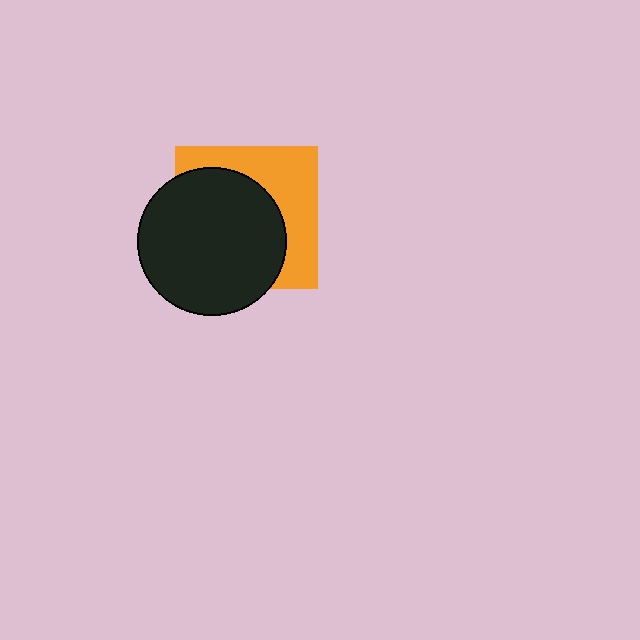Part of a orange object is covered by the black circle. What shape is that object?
It is a square.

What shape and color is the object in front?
The object in front is a black circle.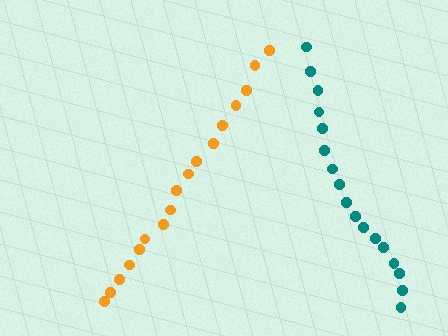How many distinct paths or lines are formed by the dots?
There are 2 distinct paths.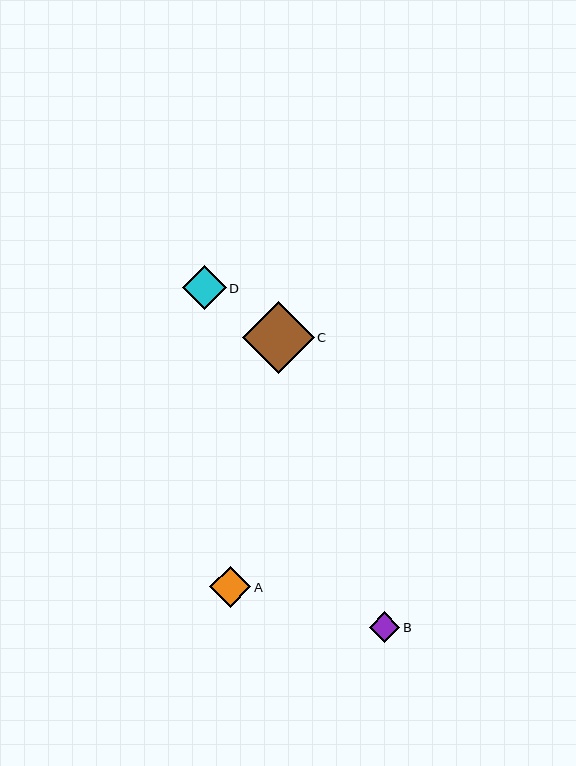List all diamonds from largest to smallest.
From largest to smallest: C, D, A, B.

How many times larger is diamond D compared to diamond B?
Diamond D is approximately 1.4 times the size of diamond B.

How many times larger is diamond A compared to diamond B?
Diamond A is approximately 1.3 times the size of diamond B.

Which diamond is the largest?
Diamond C is the largest with a size of approximately 72 pixels.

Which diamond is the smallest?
Diamond B is the smallest with a size of approximately 31 pixels.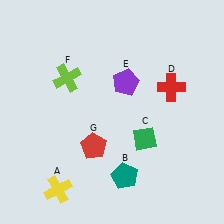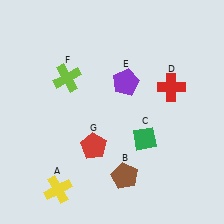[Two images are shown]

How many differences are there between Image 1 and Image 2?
There is 1 difference between the two images.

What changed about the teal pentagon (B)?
In Image 1, B is teal. In Image 2, it changed to brown.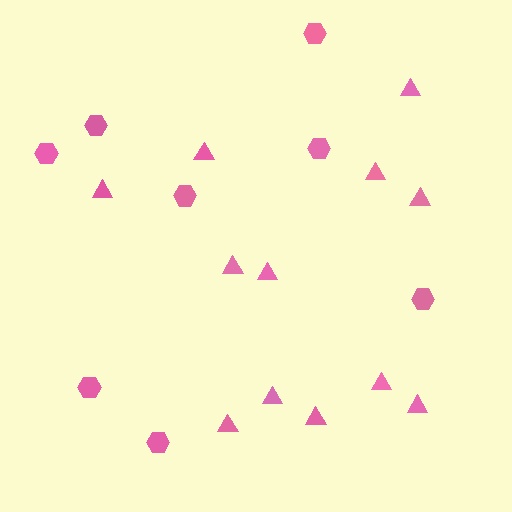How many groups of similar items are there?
There are 2 groups: one group of hexagons (8) and one group of triangles (12).